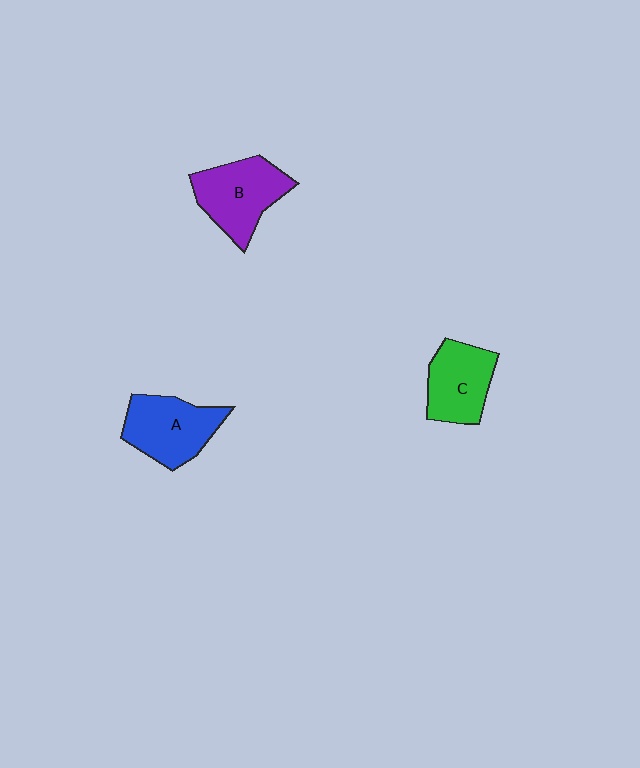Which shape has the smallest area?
Shape C (green).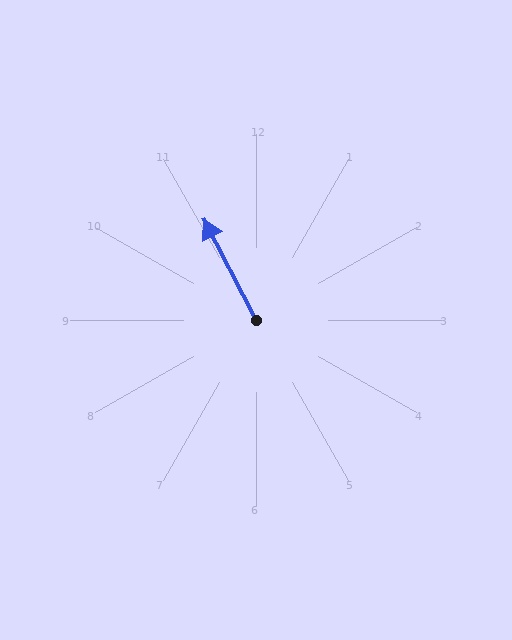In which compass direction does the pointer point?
Northwest.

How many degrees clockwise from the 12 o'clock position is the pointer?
Approximately 333 degrees.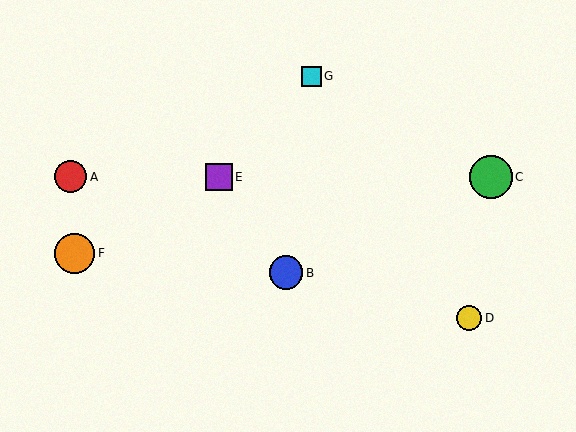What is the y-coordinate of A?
Object A is at y≈177.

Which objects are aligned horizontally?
Objects A, C, E are aligned horizontally.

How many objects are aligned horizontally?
3 objects (A, C, E) are aligned horizontally.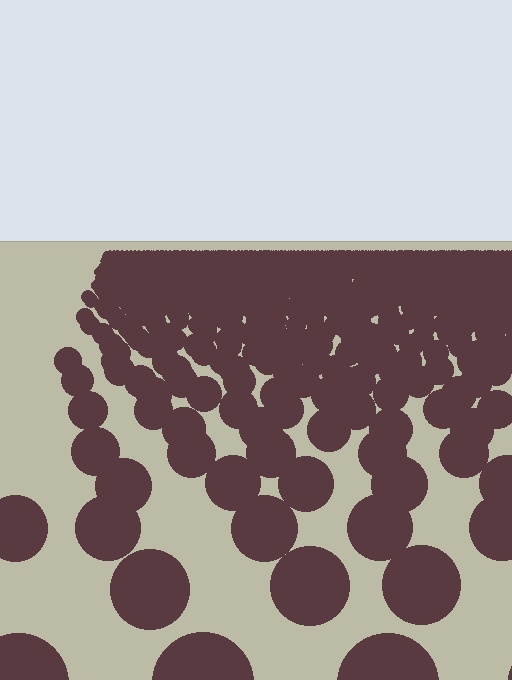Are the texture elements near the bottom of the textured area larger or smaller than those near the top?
Larger. Near the bottom, elements are closer to the viewer and appear at a bigger on-screen size.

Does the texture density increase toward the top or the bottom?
Density increases toward the top.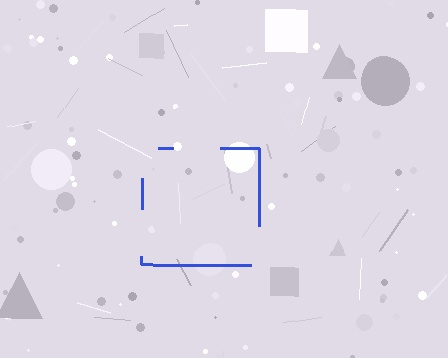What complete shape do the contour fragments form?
The contour fragments form a square.